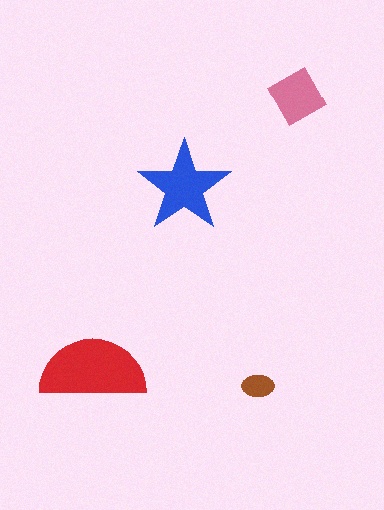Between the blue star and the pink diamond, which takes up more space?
The blue star.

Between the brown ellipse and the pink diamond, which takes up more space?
The pink diamond.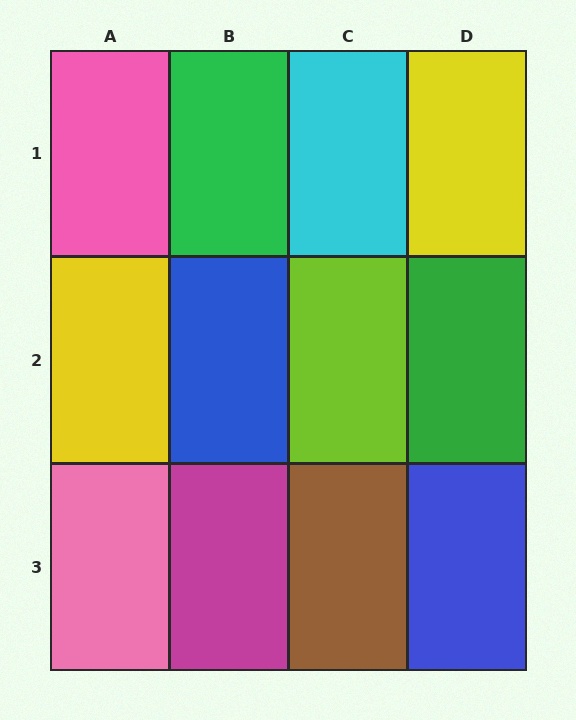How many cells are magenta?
1 cell is magenta.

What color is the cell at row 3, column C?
Brown.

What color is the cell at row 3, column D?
Blue.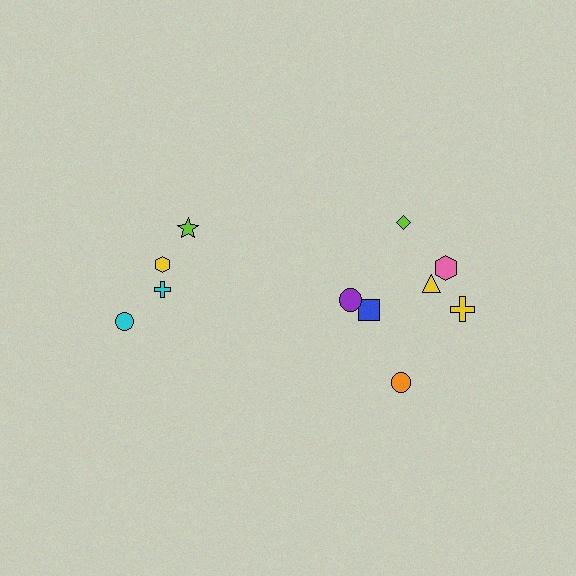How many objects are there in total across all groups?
There are 11 objects.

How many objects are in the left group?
There are 4 objects.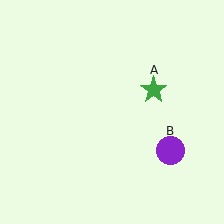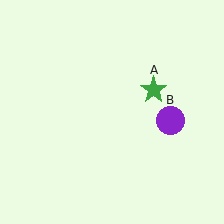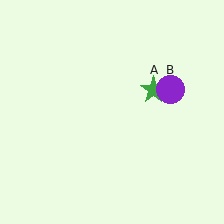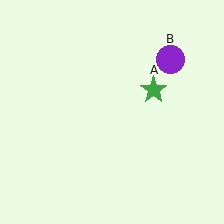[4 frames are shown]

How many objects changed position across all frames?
1 object changed position: purple circle (object B).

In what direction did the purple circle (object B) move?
The purple circle (object B) moved up.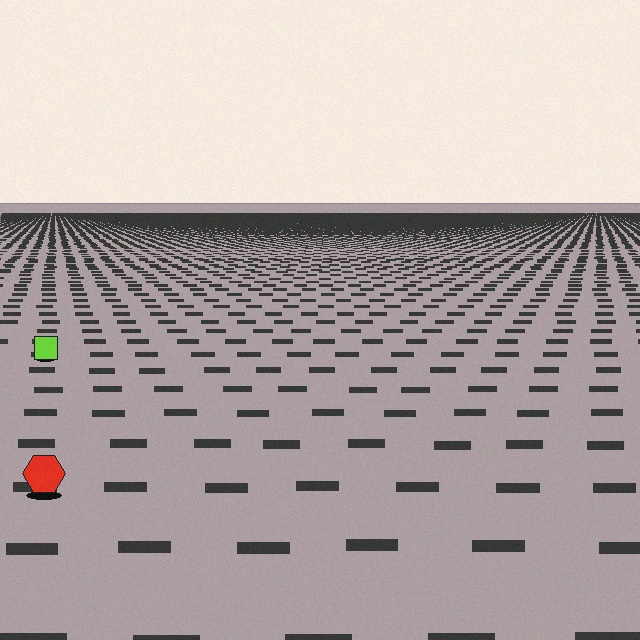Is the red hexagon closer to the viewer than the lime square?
Yes. The red hexagon is closer — you can tell from the texture gradient: the ground texture is coarser near it.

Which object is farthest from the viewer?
The lime square is farthest from the viewer. It appears smaller and the ground texture around it is denser.